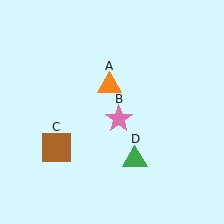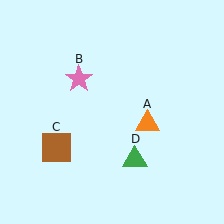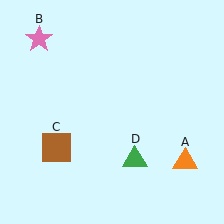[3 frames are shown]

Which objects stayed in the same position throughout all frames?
Brown square (object C) and green triangle (object D) remained stationary.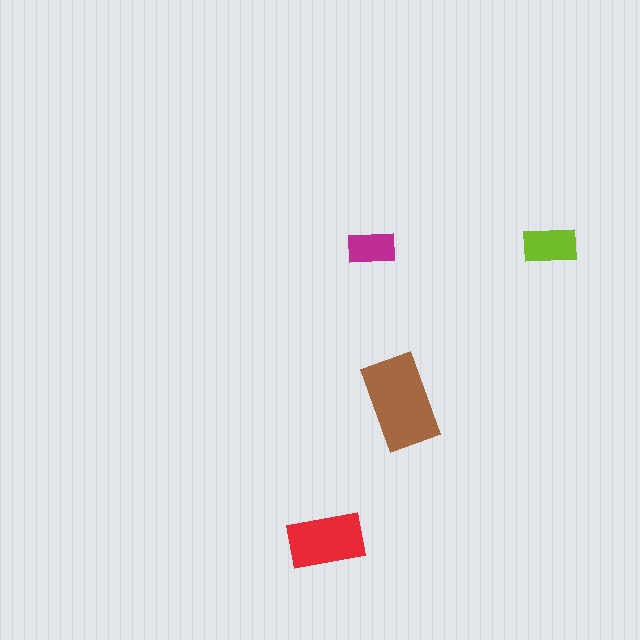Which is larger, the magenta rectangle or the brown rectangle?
The brown one.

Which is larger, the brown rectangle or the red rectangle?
The brown one.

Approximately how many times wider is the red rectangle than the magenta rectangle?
About 1.5 times wider.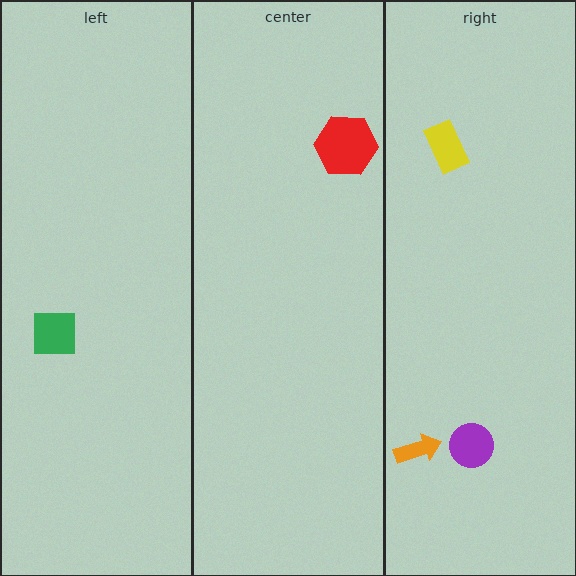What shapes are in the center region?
The red hexagon.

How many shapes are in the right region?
3.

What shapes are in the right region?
The yellow rectangle, the orange arrow, the purple circle.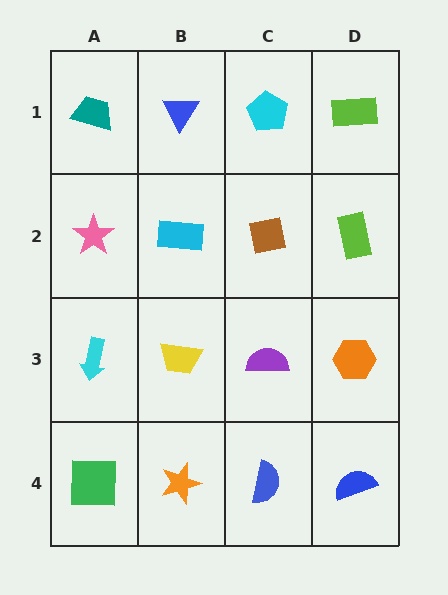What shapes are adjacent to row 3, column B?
A cyan rectangle (row 2, column B), an orange star (row 4, column B), a cyan arrow (row 3, column A), a purple semicircle (row 3, column C).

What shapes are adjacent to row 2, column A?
A teal trapezoid (row 1, column A), a cyan arrow (row 3, column A), a cyan rectangle (row 2, column B).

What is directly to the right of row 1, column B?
A cyan pentagon.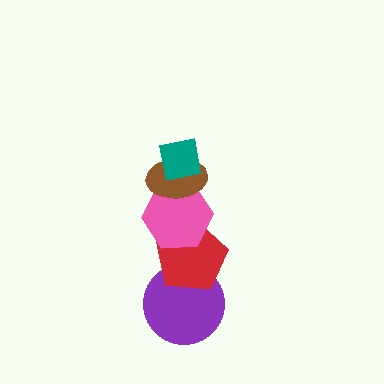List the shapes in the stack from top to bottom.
From top to bottom: the teal square, the brown ellipse, the pink hexagon, the red pentagon, the purple circle.